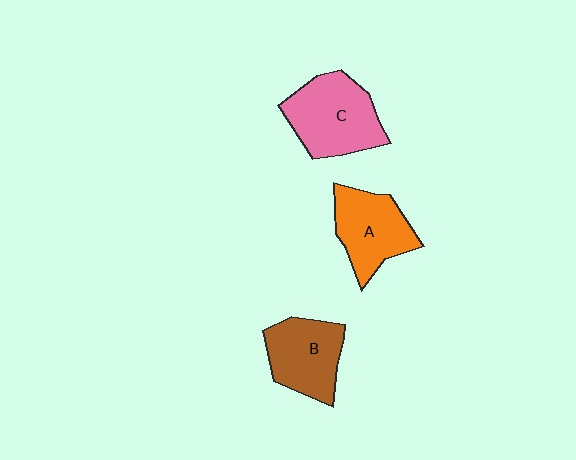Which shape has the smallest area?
Shape B (brown).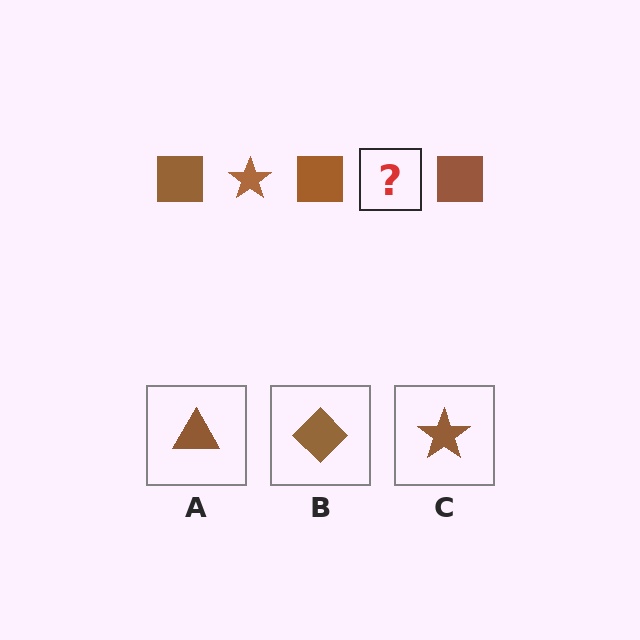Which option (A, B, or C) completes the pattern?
C.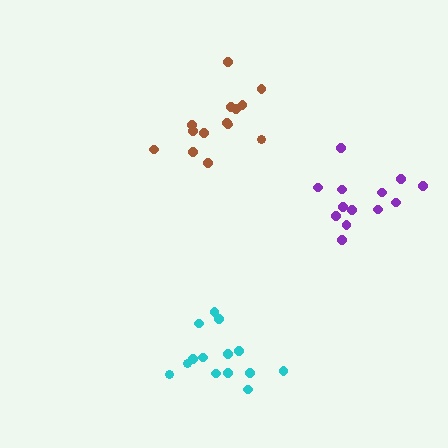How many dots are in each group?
Group 1: 13 dots, Group 2: 14 dots, Group 3: 14 dots (41 total).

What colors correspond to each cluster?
The clusters are colored: purple, brown, cyan.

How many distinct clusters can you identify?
There are 3 distinct clusters.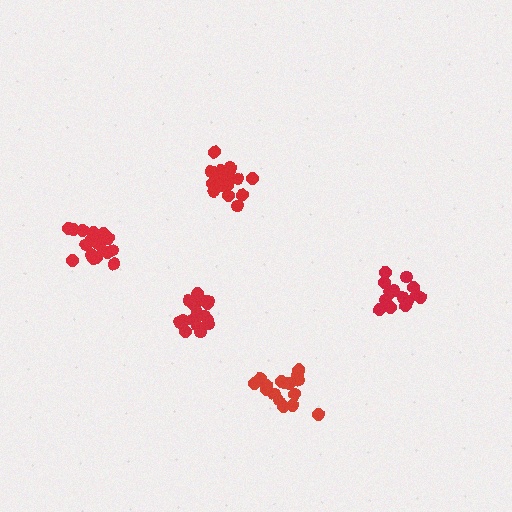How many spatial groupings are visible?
There are 5 spatial groupings.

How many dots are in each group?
Group 1: 16 dots, Group 2: 14 dots, Group 3: 16 dots, Group 4: 18 dots, Group 5: 20 dots (84 total).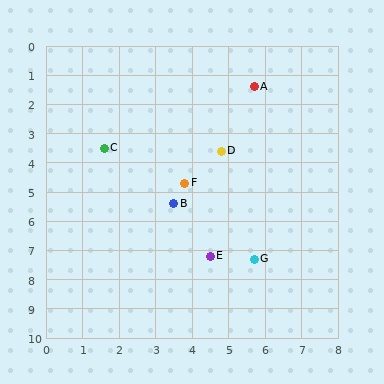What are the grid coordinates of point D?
Point D is at approximately (4.8, 3.6).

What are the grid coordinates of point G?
Point G is at approximately (5.7, 7.3).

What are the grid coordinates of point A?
Point A is at approximately (5.7, 1.4).